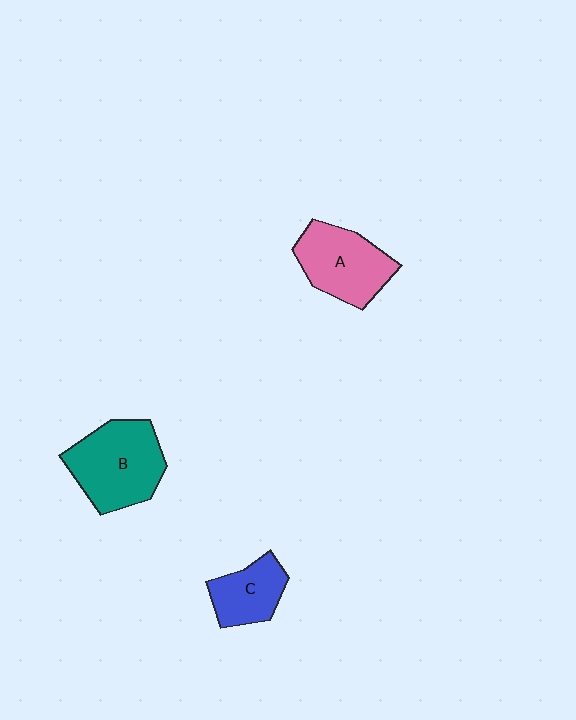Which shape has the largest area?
Shape B (teal).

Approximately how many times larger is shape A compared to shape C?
Approximately 1.5 times.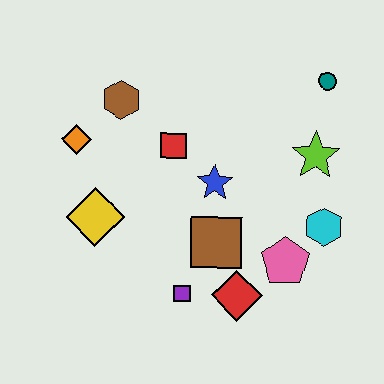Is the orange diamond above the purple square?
Yes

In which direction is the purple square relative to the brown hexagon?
The purple square is below the brown hexagon.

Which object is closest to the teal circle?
The lime star is closest to the teal circle.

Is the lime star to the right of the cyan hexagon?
No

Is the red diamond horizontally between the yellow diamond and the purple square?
No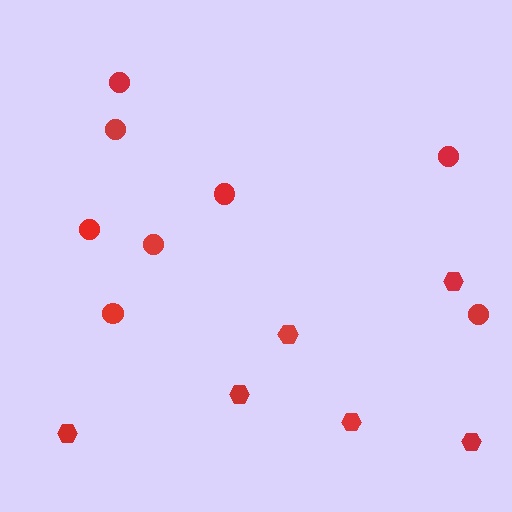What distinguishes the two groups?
There are 2 groups: one group of hexagons (6) and one group of circles (8).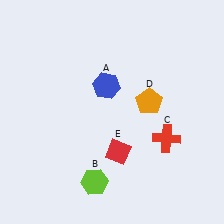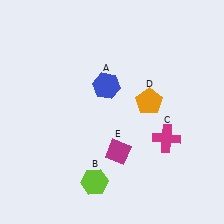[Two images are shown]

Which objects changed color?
C changed from red to magenta. E changed from red to magenta.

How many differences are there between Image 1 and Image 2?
There are 2 differences between the two images.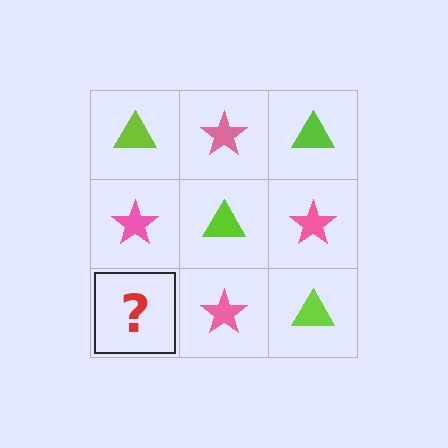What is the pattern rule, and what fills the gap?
The rule is that it alternates lime triangle and pink star in a checkerboard pattern. The gap should be filled with a lime triangle.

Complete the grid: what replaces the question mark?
The question mark should be replaced with a lime triangle.